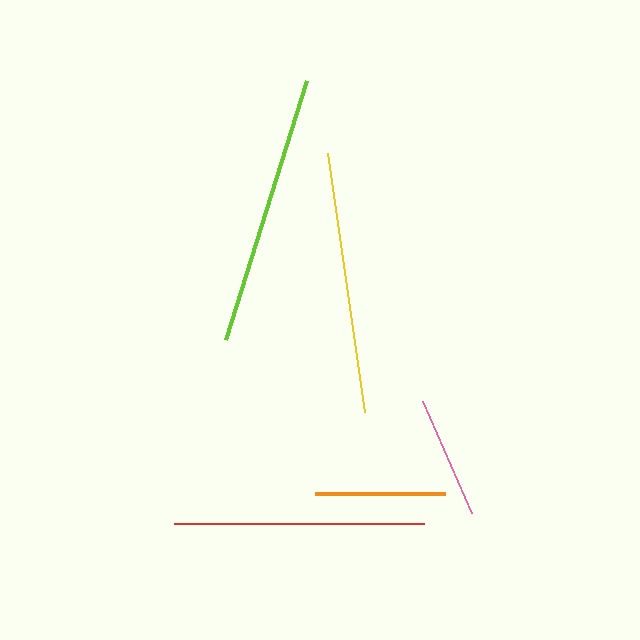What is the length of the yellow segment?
The yellow segment is approximately 261 pixels long.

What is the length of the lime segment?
The lime segment is approximately 271 pixels long.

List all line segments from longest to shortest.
From longest to shortest: lime, yellow, red, orange, pink.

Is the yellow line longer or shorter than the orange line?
The yellow line is longer than the orange line.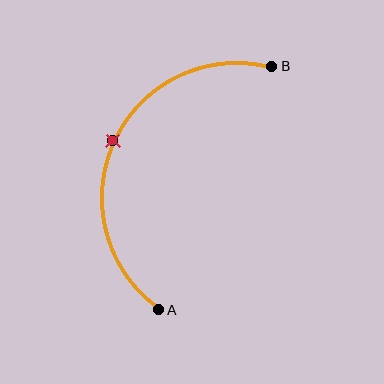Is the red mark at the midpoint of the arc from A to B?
Yes. The red mark lies on the arc at equal arc-length from both A and B — it is the arc midpoint.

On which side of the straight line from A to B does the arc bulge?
The arc bulges to the left of the straight line connecting A and B.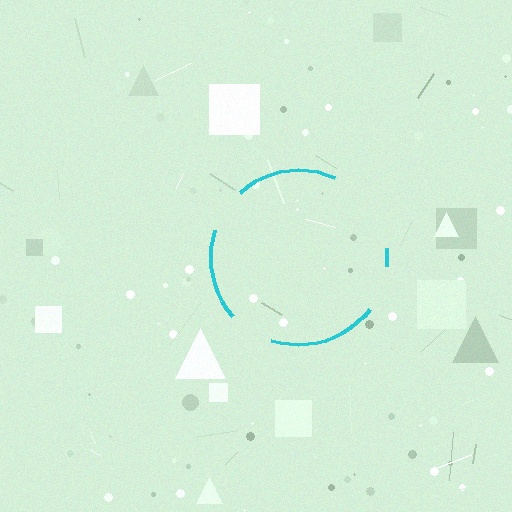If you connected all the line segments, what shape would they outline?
They would outline a circle.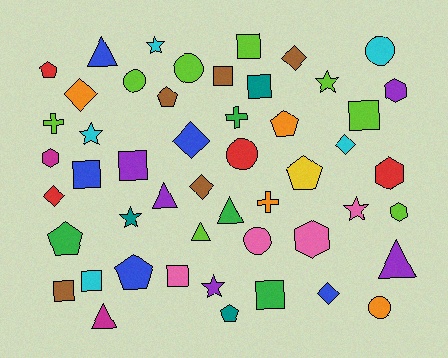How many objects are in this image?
There are 50 objects.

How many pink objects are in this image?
There are 4 pink objects.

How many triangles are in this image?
There are 6 triangles.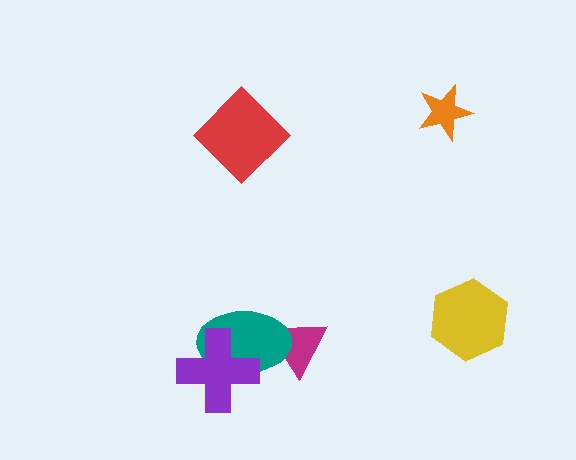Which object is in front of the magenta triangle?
The teal ellipse is in front of the magenta triangle.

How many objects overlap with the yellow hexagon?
0 objects overlap with the yellow hexagon.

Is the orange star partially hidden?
No, no other shape covers it.